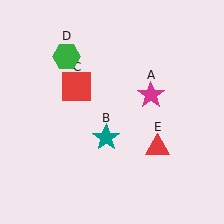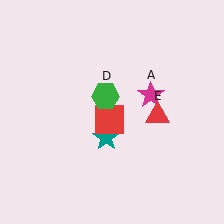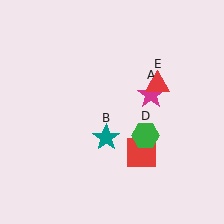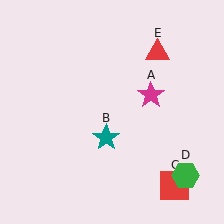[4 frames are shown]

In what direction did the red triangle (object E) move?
The red triangle (object E) moved up.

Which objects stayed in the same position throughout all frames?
Magenta star (object A) and teal star (object B) remained stationary.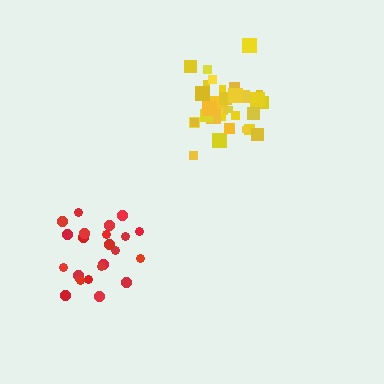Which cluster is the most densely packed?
Yellow.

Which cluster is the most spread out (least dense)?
Red.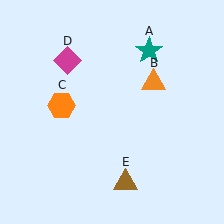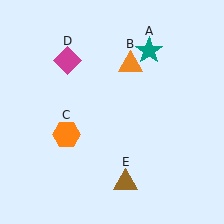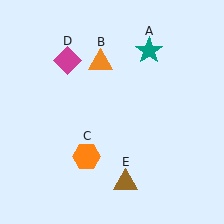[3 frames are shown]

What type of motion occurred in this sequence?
The orange triangle (object B), orange hexagon (object C) rotated counterclockwise around the center of the scene.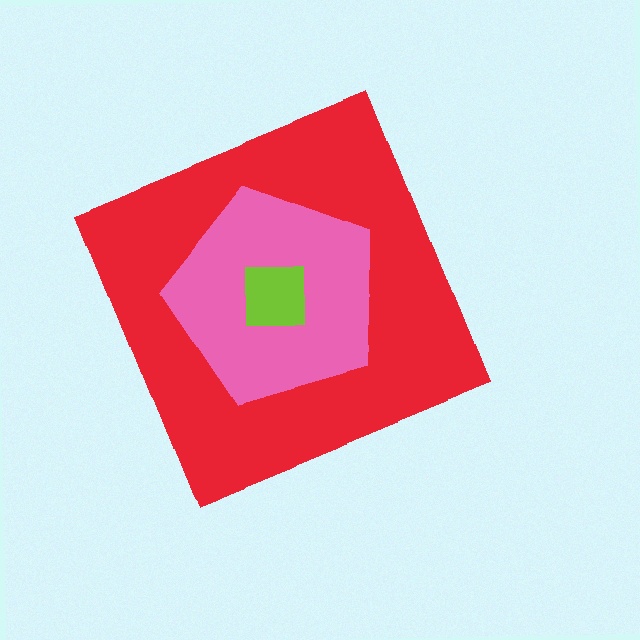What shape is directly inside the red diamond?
The pink pentagon.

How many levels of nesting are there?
3.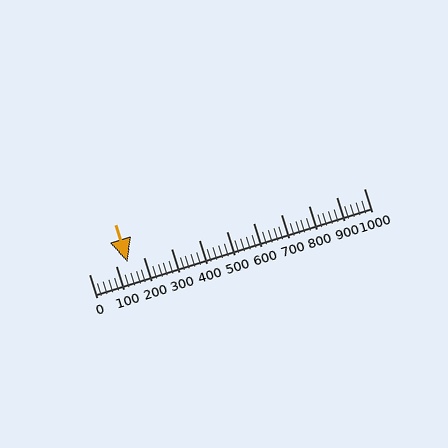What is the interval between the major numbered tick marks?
The major tick marks are spaced 100 units apart.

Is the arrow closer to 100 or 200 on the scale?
The arrow is closer to 100.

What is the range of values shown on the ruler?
The ruler shows values from 0 to 1000.